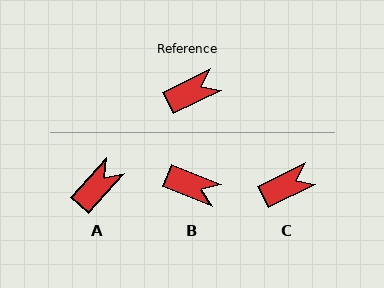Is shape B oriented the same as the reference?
No, it is off by about 48 degrees.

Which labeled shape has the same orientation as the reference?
C.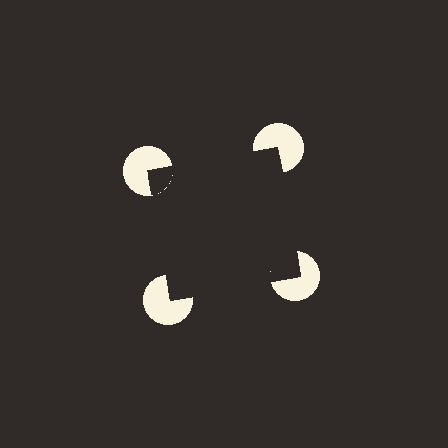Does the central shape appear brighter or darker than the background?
It typically appears slightly darker than the background, even though no actual brightness change is drawn.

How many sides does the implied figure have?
4 sides.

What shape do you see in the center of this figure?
An illusory square — its edges are inferred from the aligned wedge cuts in the pac-man discs, not physically drawn.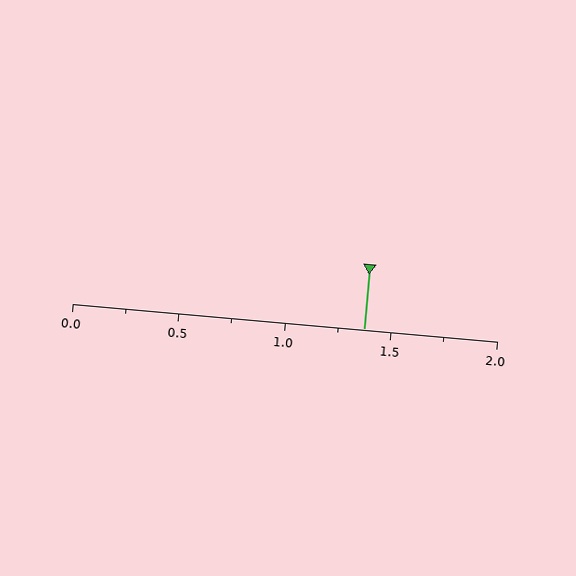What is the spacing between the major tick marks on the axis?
The major ticks are spaced 0.5 apart.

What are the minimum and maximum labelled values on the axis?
The axis runs from 0.0 to 2.0.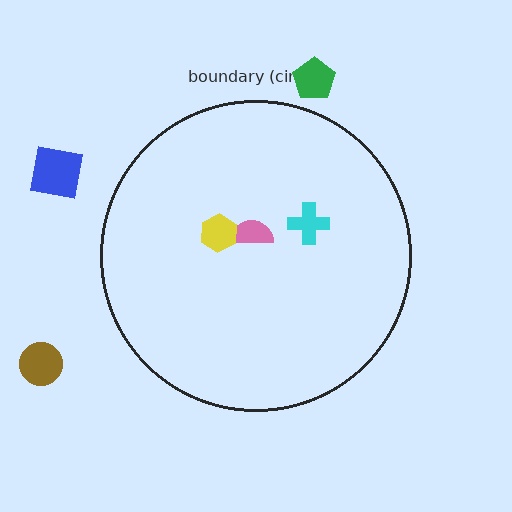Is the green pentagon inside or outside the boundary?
Outside.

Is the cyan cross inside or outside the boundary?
Inside.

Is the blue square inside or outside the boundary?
Outside.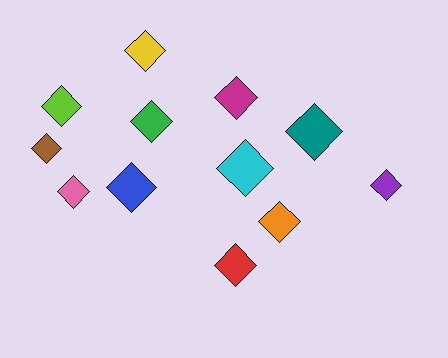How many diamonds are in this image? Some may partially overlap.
There are 12 diamonds.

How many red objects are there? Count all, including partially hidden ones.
There is 1 red object.